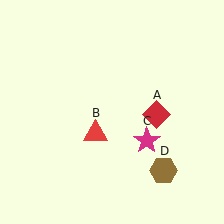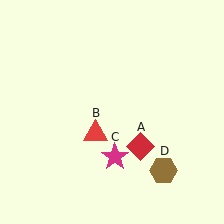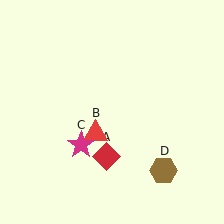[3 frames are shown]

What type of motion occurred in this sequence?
The red diamond (object A), magenta star (object C) rotated clockwise around the center of the scene.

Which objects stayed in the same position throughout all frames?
Red triangle (object B) and brown hexagon (object D) remained stationary.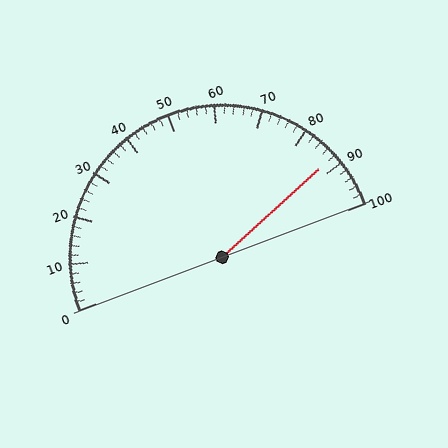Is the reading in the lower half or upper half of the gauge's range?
The reading is in the upper half of the range (0 to 100).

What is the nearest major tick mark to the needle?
The nearest major tick mark is 90.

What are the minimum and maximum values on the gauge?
The gauge ranges from 0 to 100.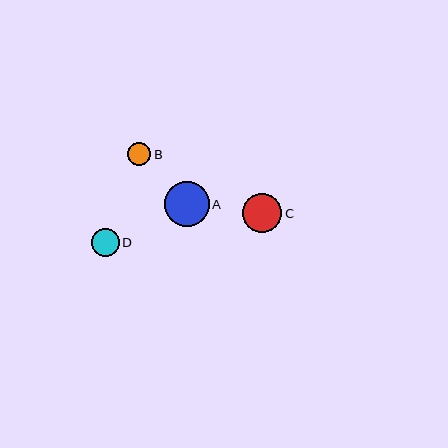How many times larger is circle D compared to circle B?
Circle D is approximately 1.2 times the size of circle B.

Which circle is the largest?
Circle A is the largest with a size of approximately 45 pixels.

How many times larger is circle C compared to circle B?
Circle C is approximately 1.7 times the size of circle B.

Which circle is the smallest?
Circle B is the smallest with a size of approximately 23 pixels.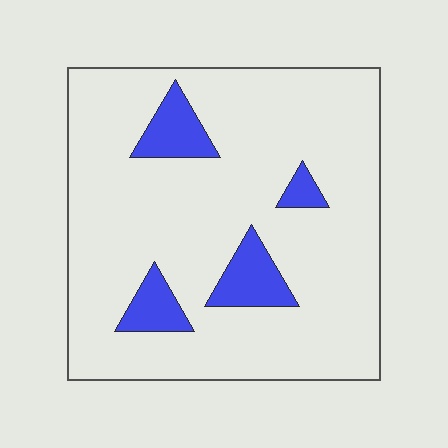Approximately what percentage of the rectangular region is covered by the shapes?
Approximately 10%.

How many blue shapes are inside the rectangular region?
4.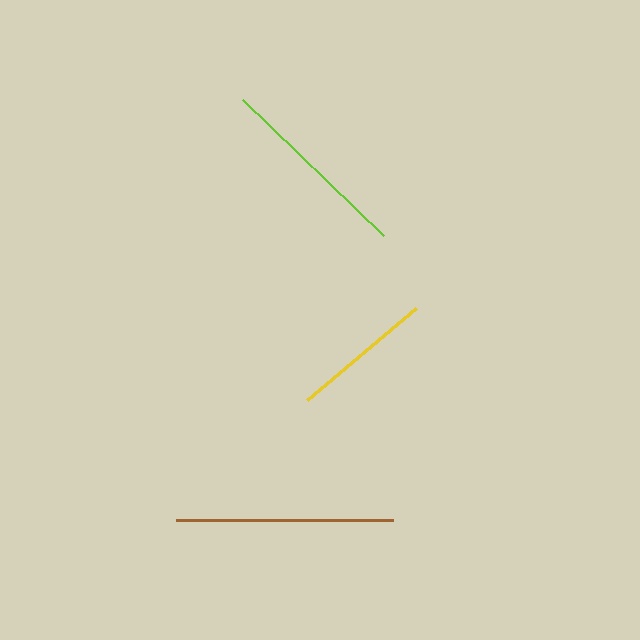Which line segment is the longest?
The brown line is the longest at approximately 217 pixels.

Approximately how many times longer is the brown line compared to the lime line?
The brown line is approximately 1.1 times the length of the lime line.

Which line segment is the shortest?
The yellow line is the shortest at approximately 142 pixels.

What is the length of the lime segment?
The lime segment is approximately 195 pixels long.